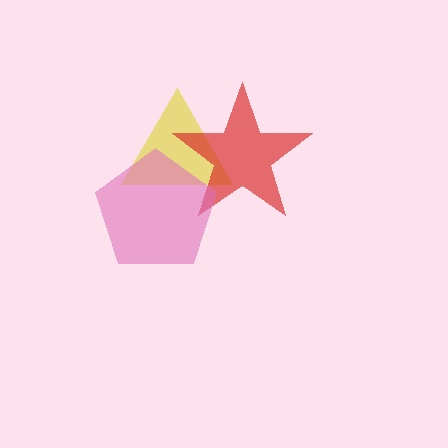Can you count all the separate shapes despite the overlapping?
Yes, there are 3 separate shapes.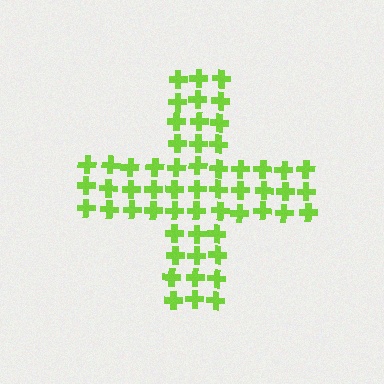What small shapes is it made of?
It is made of small crosses.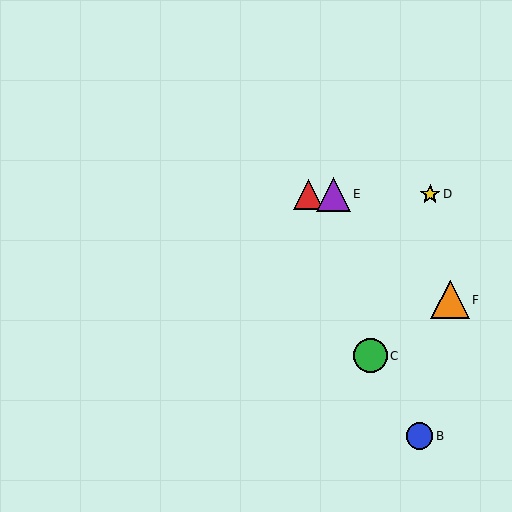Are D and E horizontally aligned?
Yes, both are at y≈194.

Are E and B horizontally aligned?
No, E is at y≈194 and B is at y≈436.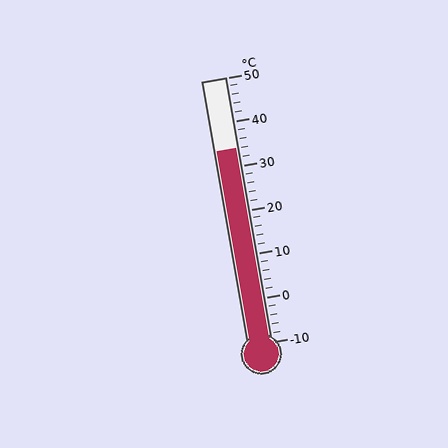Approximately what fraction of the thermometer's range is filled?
The thermometer is filled to approximately 75% of its range.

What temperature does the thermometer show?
The thermometer shows approximately 34°C.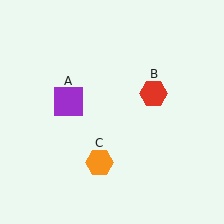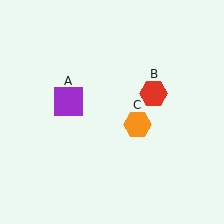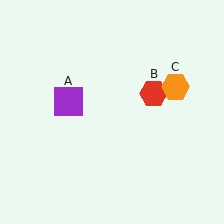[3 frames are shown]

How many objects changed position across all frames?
1 object changed position: orange hexagon (object C).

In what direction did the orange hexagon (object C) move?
The orange hexagon (object C) moved up and to the right.